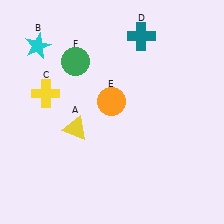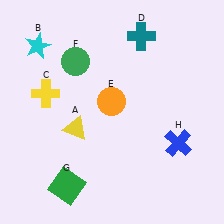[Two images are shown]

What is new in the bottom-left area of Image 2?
A green square (G) was added in the bottom-left area of Image 2.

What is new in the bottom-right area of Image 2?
A blue cross (H) was added in the bottom-right area of Image 2.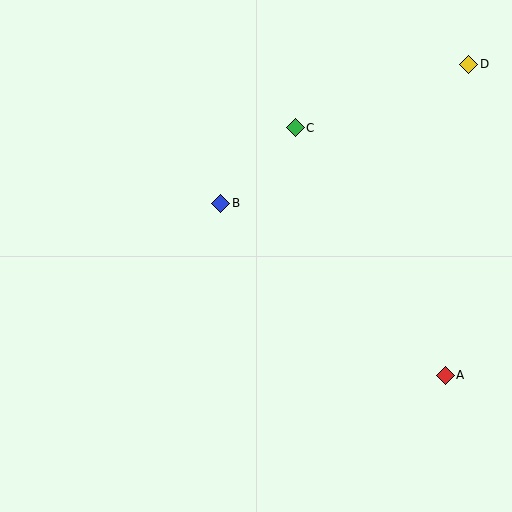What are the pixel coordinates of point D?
Point D is at (469, 64).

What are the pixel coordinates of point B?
Point B is at (221, 203).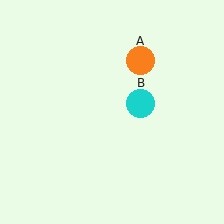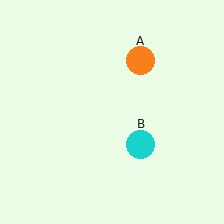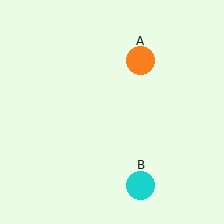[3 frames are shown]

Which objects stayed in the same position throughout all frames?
Orange circle (object A) remained stationary.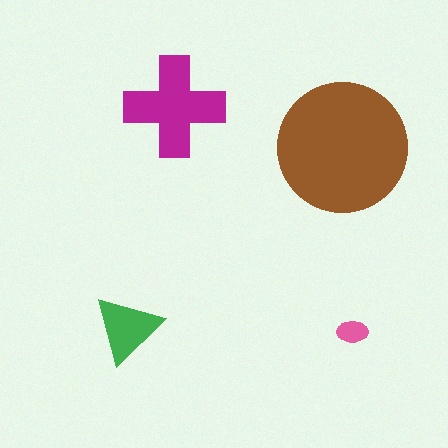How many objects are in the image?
There are 4 objects in the image.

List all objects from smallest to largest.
The pink ellipse, the green triangle, the magenta cross, the brown circle.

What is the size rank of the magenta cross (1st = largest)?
2nd.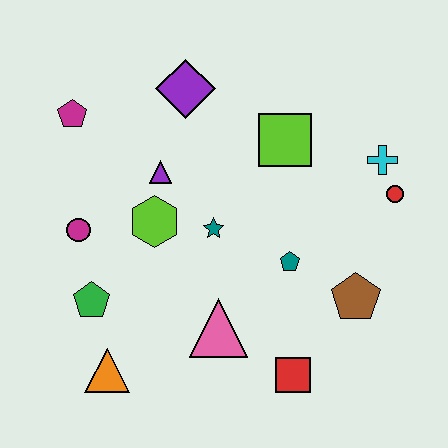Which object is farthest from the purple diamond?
The red square is farthest from the purple diamond.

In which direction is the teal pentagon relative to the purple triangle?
The teal pentagon is to the right of the purple triangle.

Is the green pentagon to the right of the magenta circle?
Yes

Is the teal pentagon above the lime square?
No